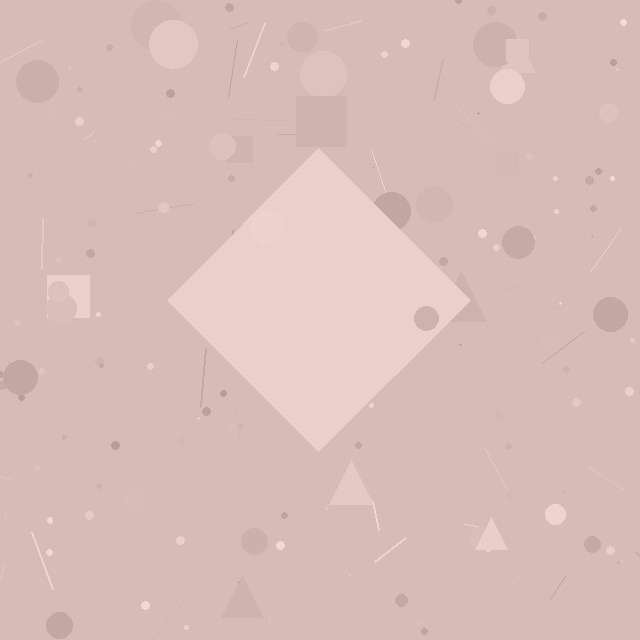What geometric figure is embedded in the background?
A diamond is embedded in the background.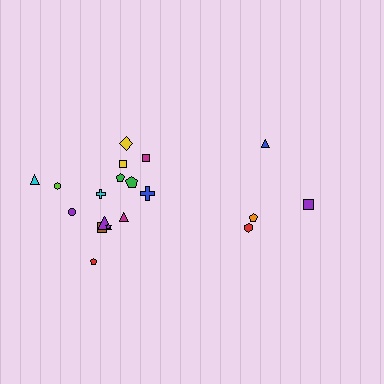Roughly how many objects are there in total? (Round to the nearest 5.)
Roughly 20 objects in total.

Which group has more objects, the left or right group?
The left group.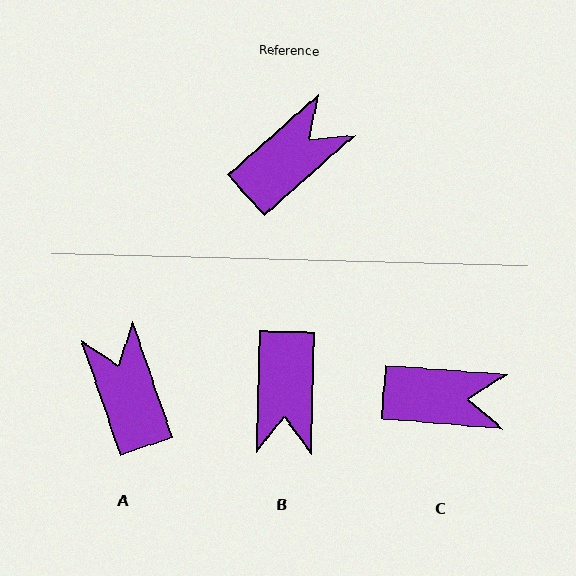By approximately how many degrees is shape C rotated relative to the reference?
Approximately 46 degrees clockwise.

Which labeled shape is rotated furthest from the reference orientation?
B, about 133 degrees away.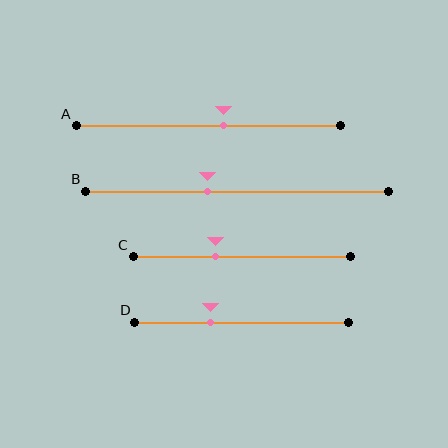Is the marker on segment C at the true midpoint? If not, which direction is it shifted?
No, the marker on segment C is shifted to the left by about 12% of the segment length.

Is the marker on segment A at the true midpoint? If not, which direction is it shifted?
No, the marker on segment A is shifted to the right by about 6% of the segment length.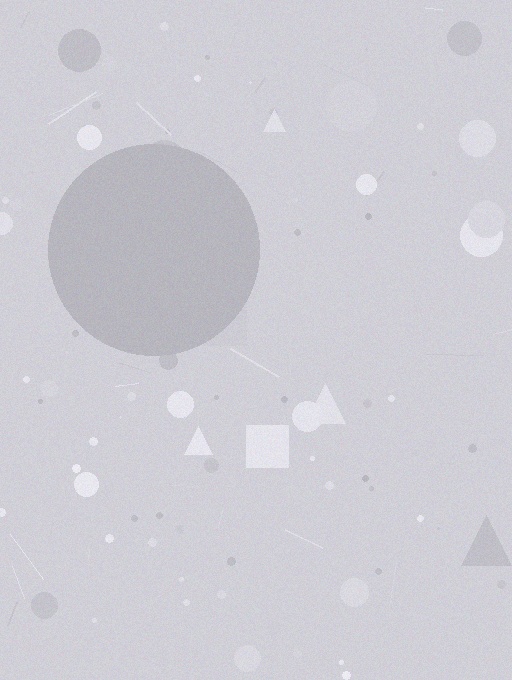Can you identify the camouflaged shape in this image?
The camouflaged shape is a circle.